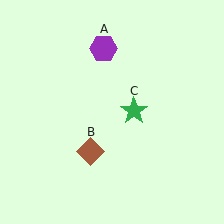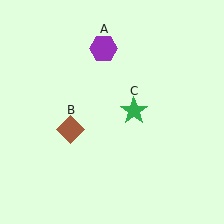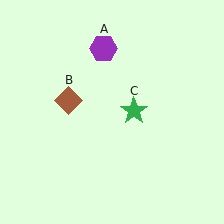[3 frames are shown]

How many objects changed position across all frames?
1 object changed position: brown diamond (object B).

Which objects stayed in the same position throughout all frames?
Purple hexagon (object A) and green star (object C) remained stationary.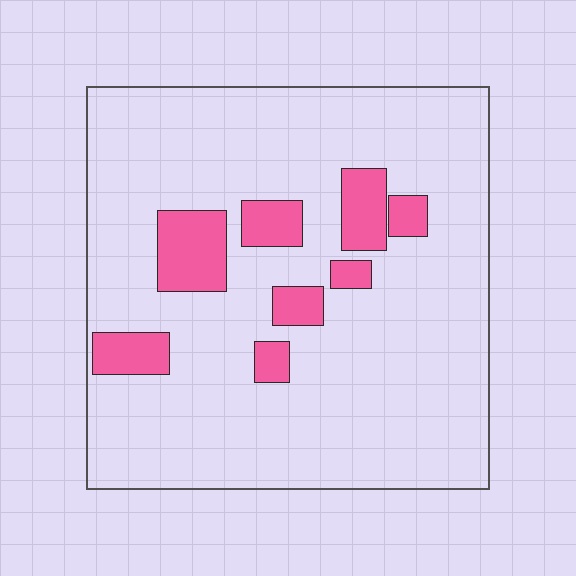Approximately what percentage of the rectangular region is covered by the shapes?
Approximately 15%.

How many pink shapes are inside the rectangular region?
8.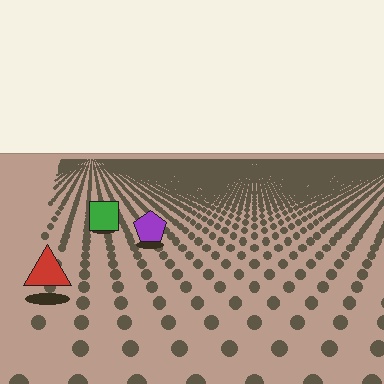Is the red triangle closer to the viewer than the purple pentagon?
Yes. The red triangle is closer — you can tell from the texture gradient: the ground texture is coarser near it.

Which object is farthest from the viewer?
The green square is farthest from the viewer. It appears smaller and the ground texture around it is denser.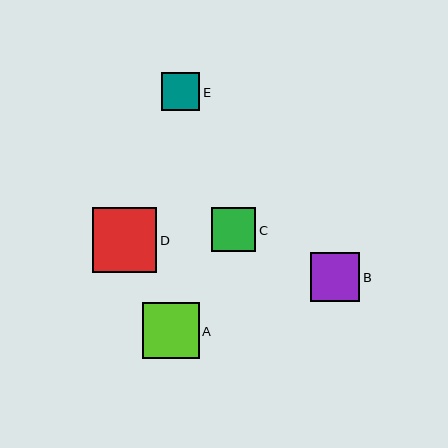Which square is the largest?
Square D is the largest with a size of approximately 64 pixels.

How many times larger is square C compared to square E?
Square C is approximately 1.2 times the size of square E.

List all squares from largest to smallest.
From largest to smallest: D, A, B, C, E.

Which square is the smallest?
Square E is the smallest with a size of approximately 38 pixels.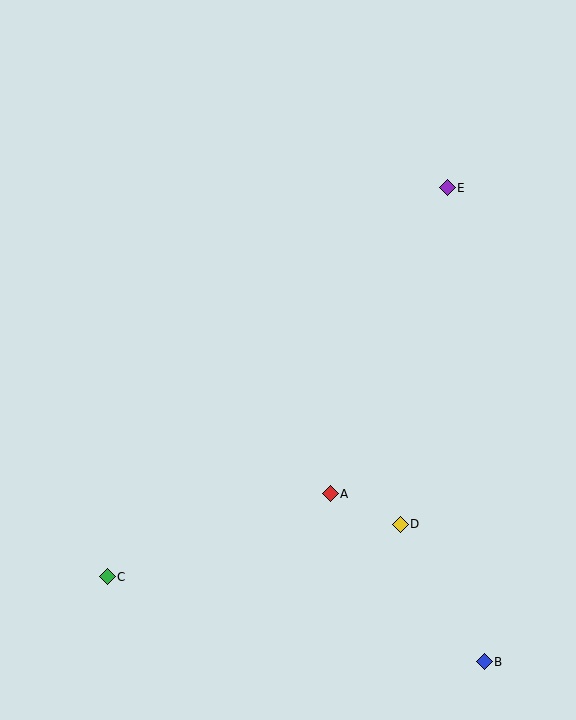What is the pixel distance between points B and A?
The distance between B and A is 228 pixels.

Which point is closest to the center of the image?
Point A at (330, 494) is closest to the center.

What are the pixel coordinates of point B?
Point B is at (484, 662).